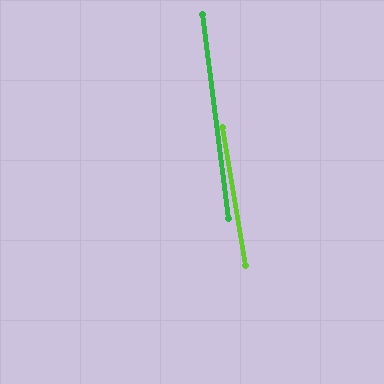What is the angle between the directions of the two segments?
Approximately 2 degrees.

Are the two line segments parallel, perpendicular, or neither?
Parallel — their directions differ by only 2.0°.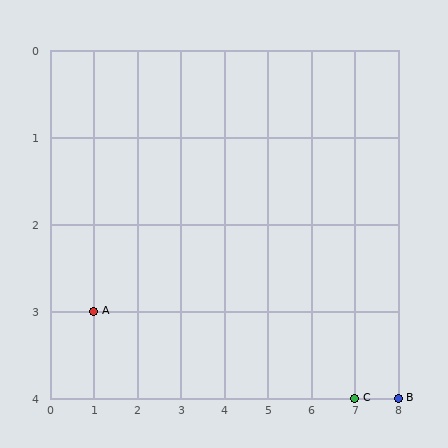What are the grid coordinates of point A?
Point A is at grid coordinates (1, 3).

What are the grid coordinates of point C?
Point C is at grid coordinates (7, 4).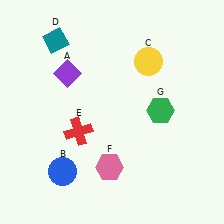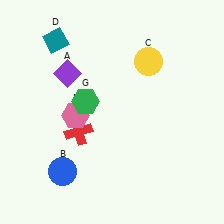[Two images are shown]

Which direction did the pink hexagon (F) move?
The pink hexagon (F) moved up.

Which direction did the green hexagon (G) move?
The green hexagon (G) moved left.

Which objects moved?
The objects that moved are: the pink hexagon (F), the green hexagon (G).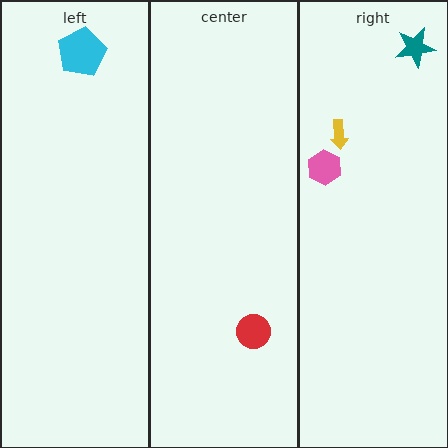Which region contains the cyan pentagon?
The left region.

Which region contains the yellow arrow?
The right region.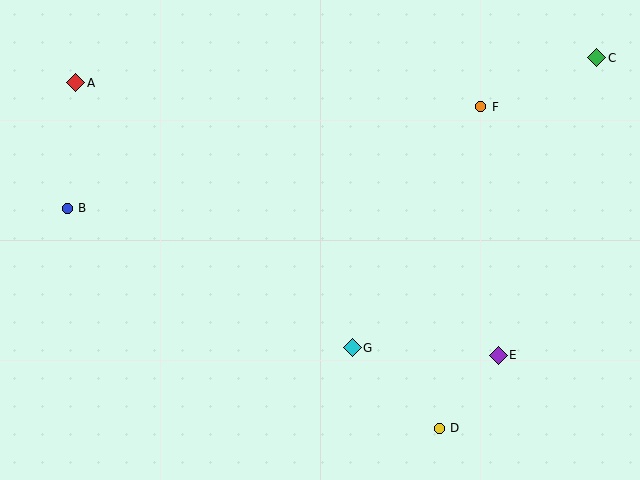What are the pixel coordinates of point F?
Point F is at (481, 107).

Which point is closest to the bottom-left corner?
Point B is closest to the bottom-left corner.